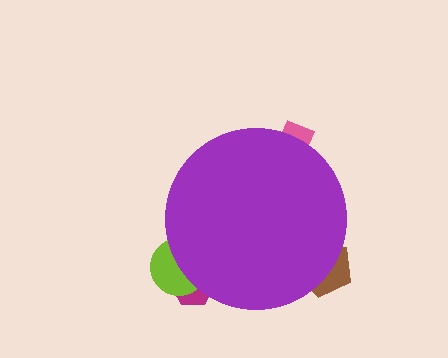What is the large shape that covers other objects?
A purple circle.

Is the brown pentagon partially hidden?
Yes, the brown pentagon is partially hidden behind the purple circle.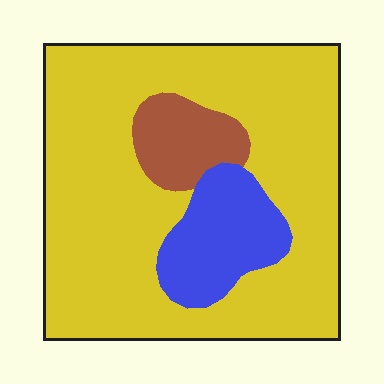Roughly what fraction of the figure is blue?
Blue takes up about one eighth (1/8) of the figure.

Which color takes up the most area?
Yellow, at roughly 75%.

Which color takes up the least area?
Brown, at roughly 10%.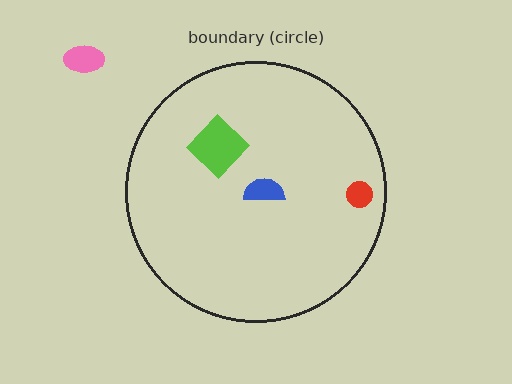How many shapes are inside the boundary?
3 inside, 1 outside.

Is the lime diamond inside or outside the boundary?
Inside.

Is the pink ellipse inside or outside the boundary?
Outside.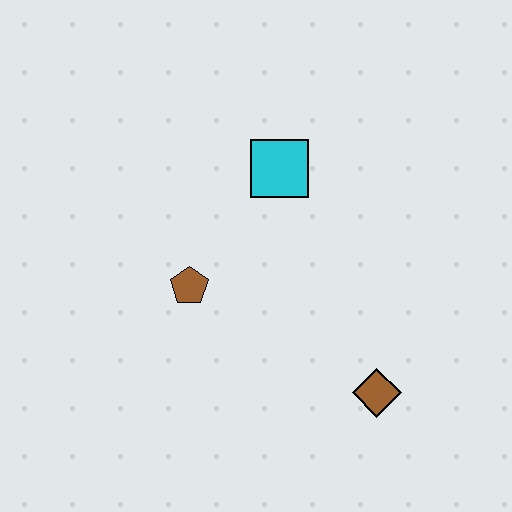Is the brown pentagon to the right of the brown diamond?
No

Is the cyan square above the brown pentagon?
Yes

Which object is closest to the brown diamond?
The brown pentagon is closest to the brown diamond.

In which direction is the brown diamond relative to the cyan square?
The brown diamond is below the cyan square.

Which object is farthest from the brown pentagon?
The brown diamond is farthest from the brown pentagon.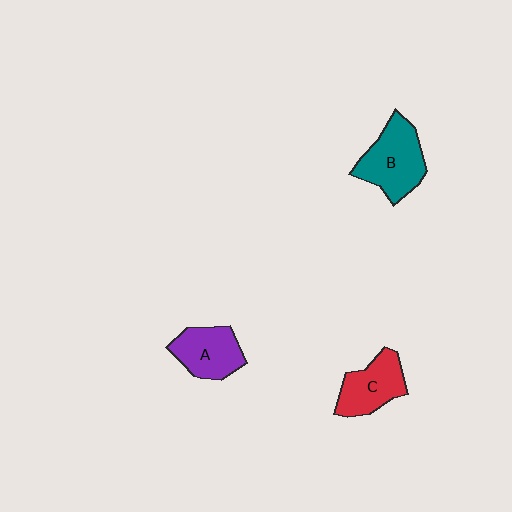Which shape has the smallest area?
Shape A (purple).